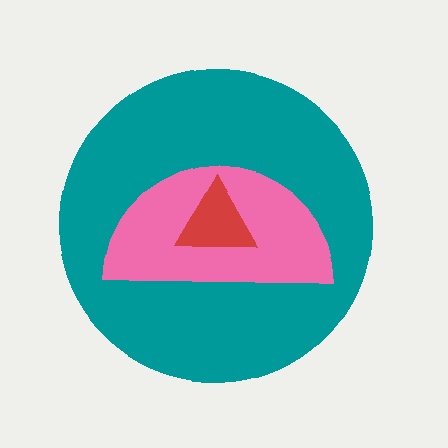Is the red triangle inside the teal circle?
Yes.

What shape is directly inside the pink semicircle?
The red triangle.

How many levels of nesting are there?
3.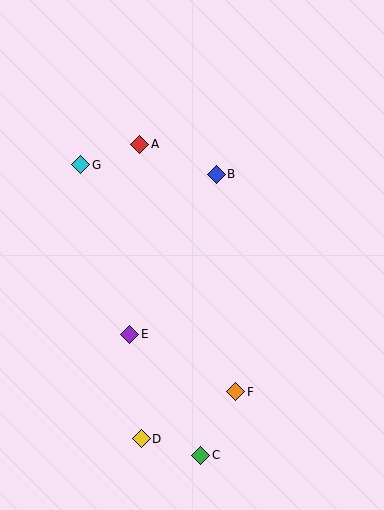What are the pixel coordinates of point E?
Point E is at (130, 334).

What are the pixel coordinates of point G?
Point G is at (81, 165).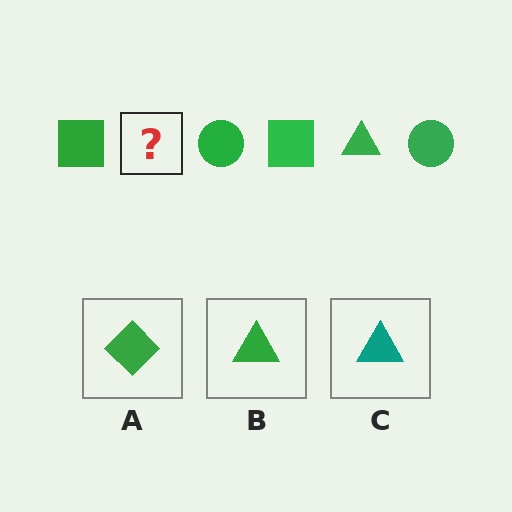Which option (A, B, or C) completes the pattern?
B.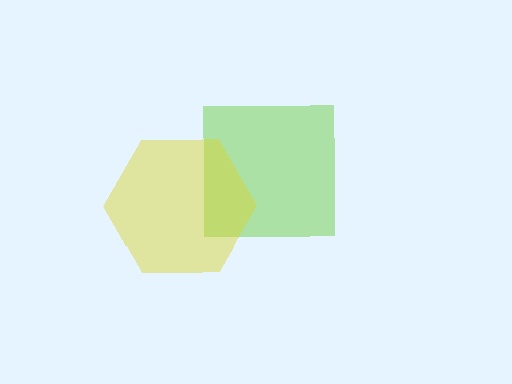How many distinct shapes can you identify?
There are 2 distinct shapes: a lime square, a yellow hexagon.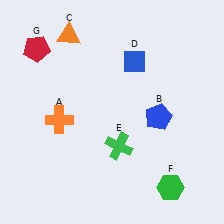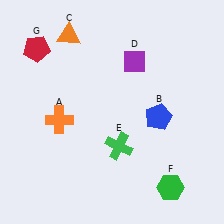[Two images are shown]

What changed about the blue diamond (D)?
In Image 1, D is blue. In Image 2, it changed to purple.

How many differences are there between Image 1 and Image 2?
There is 1 difference between the two images.